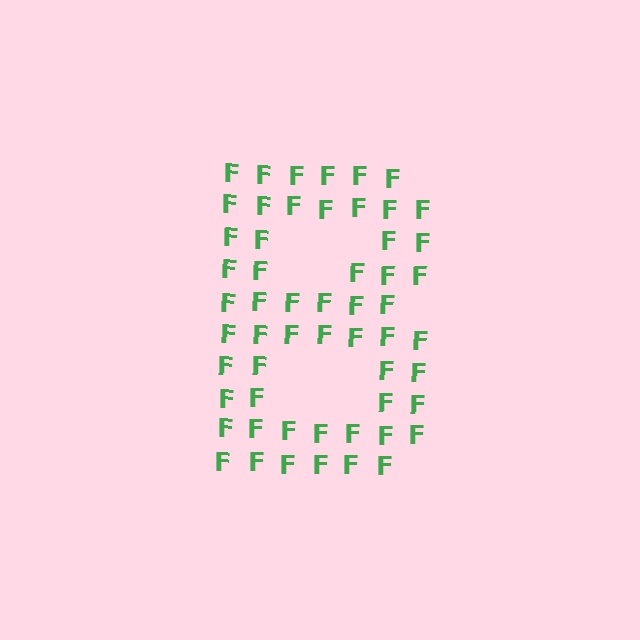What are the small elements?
The small elements are letter F's.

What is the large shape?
The large shape is the letter B.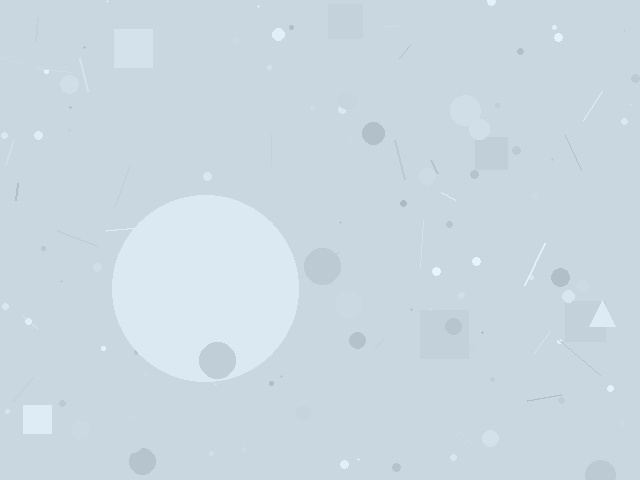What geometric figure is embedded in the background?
A circle is embedded in the background.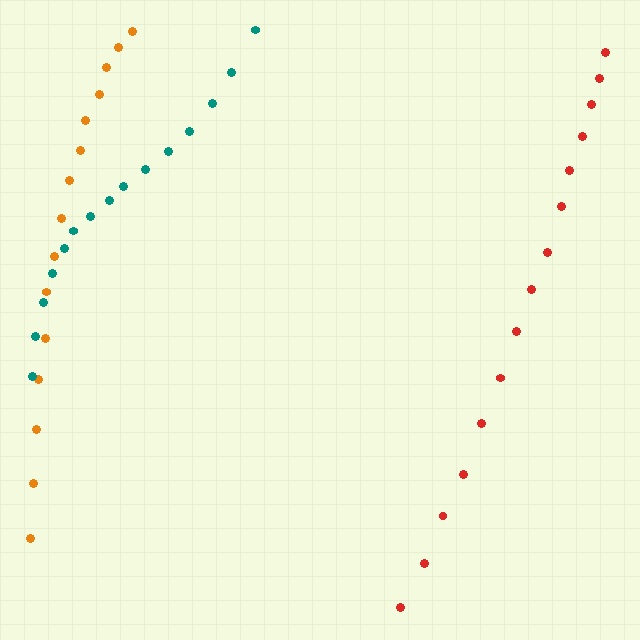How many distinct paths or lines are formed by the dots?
There are 3 distinct paths.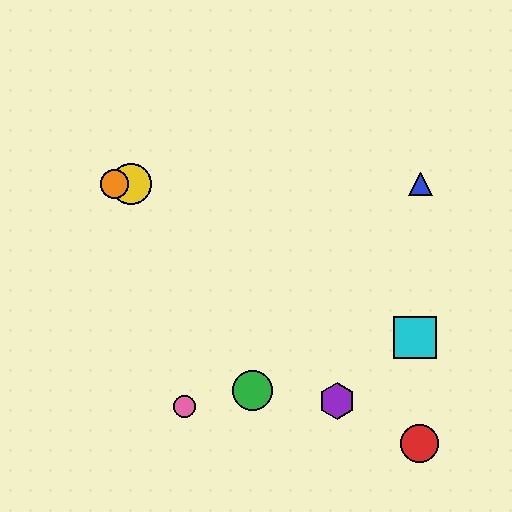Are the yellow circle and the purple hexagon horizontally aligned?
No, the yellow circle is at y≈184 and the purple hexagon is at y≈401.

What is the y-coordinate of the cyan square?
The cyan square is at y≈338.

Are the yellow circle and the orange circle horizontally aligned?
Yes, both are at y≈184.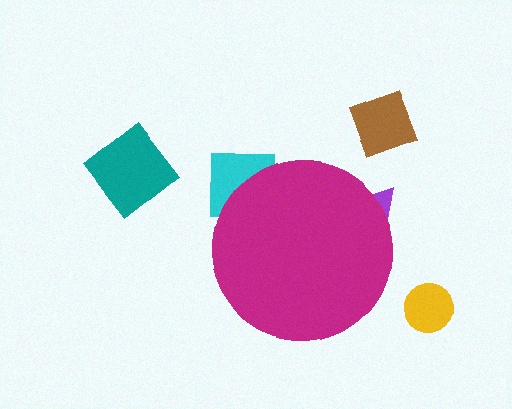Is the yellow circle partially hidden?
No, the yellow circle is fully visible.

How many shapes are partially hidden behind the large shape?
2 shapes are partially hidden.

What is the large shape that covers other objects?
A magenta circle.